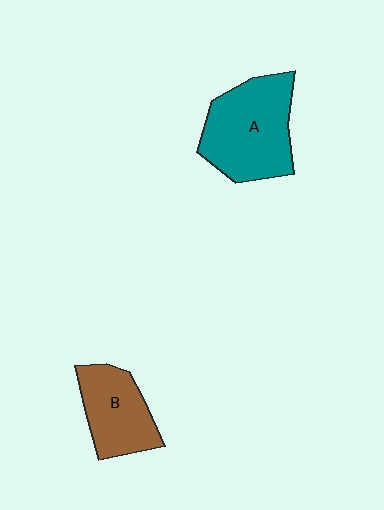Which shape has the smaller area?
Shape B (brown).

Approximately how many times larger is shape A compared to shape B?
Approximately 1.5 times.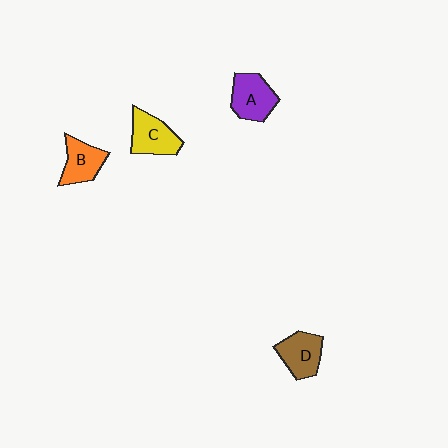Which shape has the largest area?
Shape A (purple).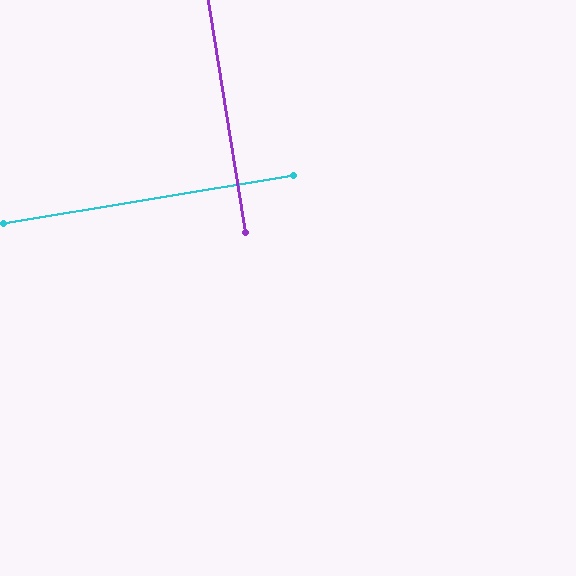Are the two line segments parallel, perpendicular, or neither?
Perpendicular — they meet at approximately 90°.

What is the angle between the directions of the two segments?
Approximately 90 degrees.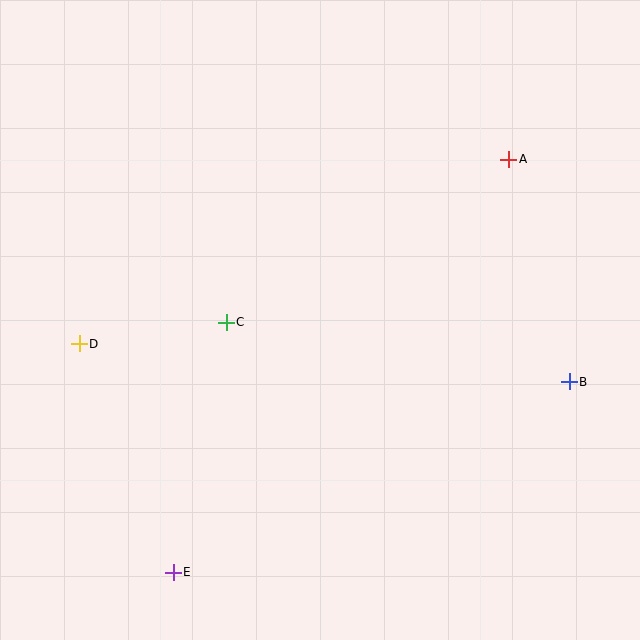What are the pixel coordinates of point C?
Point C is at (226, 322).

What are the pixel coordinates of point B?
Point B is at (569, 382).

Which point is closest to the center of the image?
Point C at (226, 322) is closest to the center.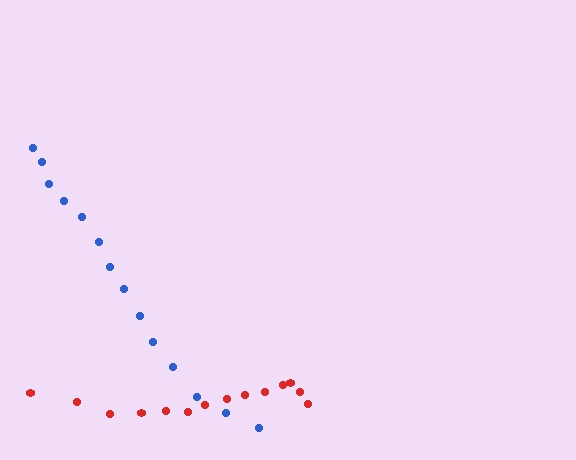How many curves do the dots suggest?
There are 2 distinct paths.